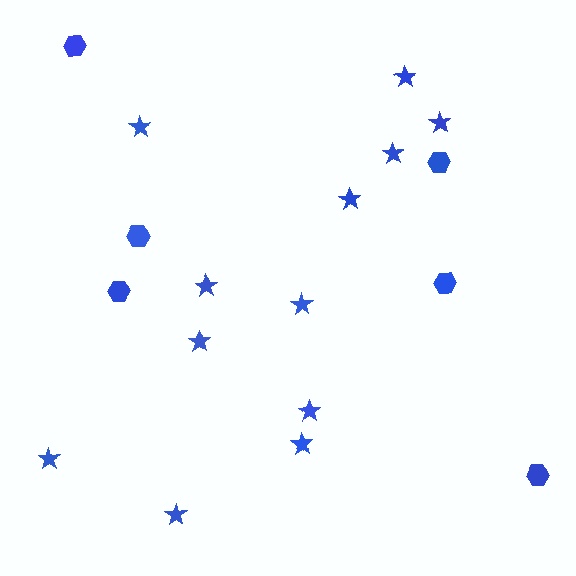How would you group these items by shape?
There are 2 groups: one group of hexagons (6) and one group of stars (12).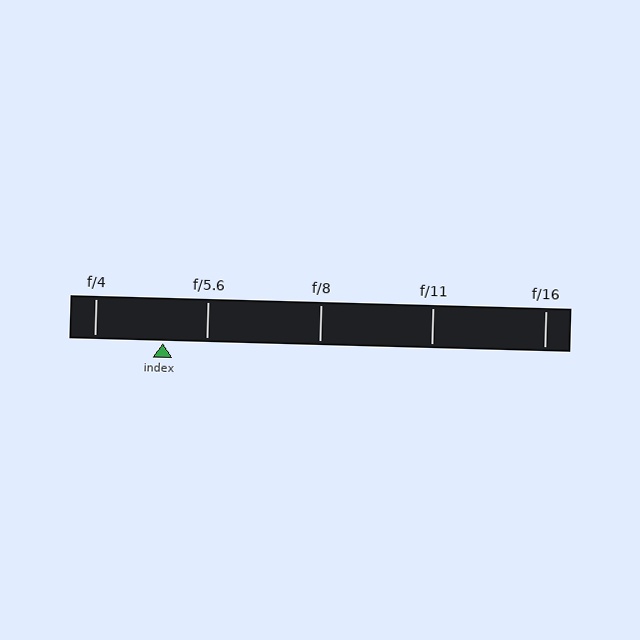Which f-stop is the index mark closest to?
The index mark is closest to f/5.6.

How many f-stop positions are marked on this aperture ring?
There are 5 f-stop positions marked.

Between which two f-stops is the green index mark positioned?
The index mark is between f/4 and f/5.6.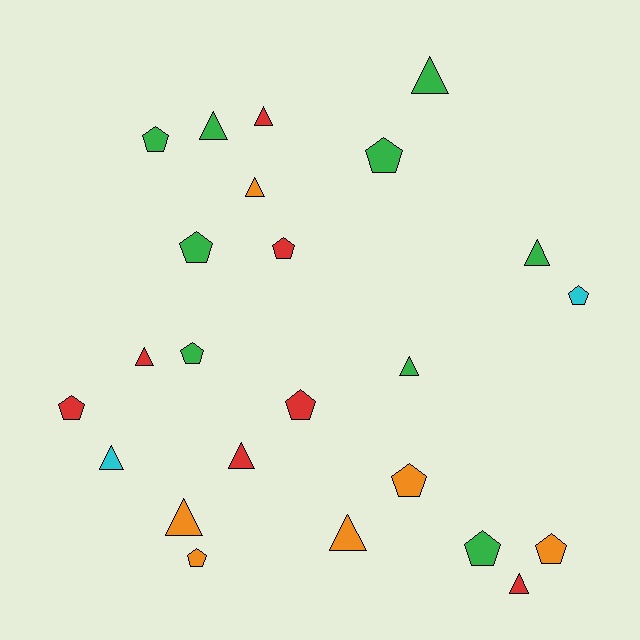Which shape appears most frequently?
Triangle, with 12 objects.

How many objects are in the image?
There are 24 objects.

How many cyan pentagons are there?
There is 1 cyan pentagon.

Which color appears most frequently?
Green, with 9 objects.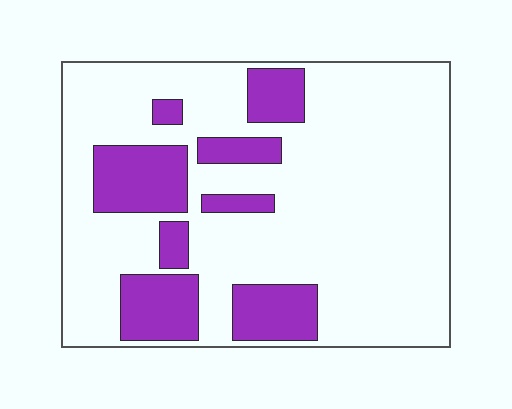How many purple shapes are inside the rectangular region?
8.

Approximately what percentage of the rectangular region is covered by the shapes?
Approximately 25%.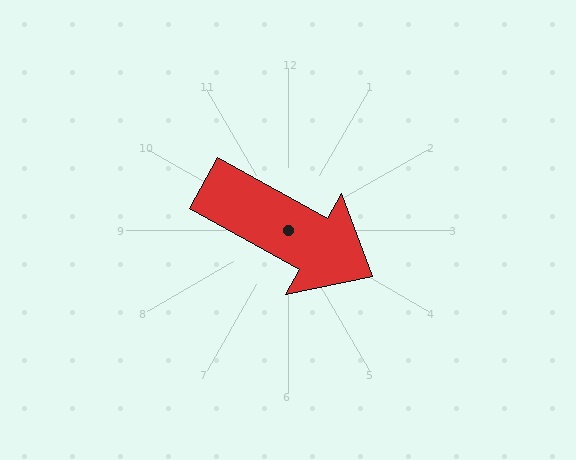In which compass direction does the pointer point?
Southeast.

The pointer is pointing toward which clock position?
Roughly 4 o'clock.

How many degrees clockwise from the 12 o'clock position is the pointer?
Approximately 119 degrees.